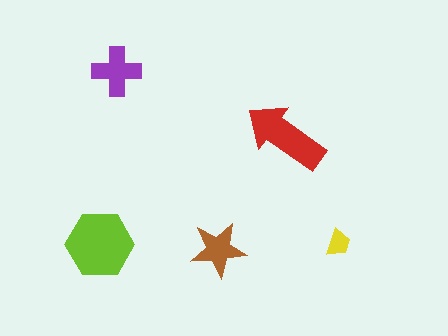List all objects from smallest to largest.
The yellow trapezoid, the brown star, the purple cross, the red arrow, the lime hexagon.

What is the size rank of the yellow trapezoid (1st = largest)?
5th.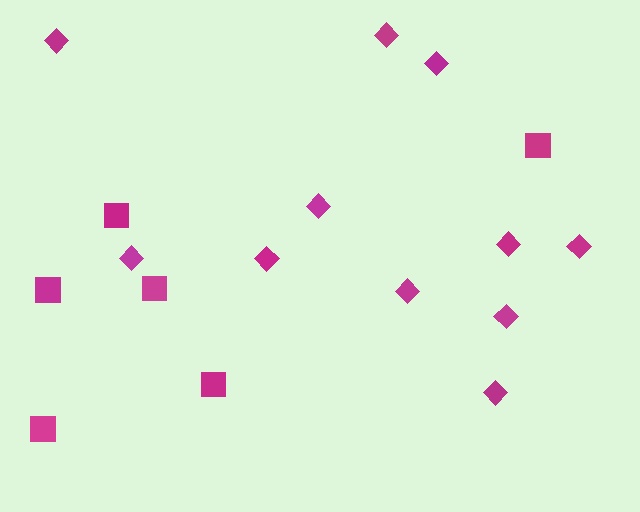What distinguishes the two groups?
There are 2 groups: one group of squares (6) and one group of diamonds (11).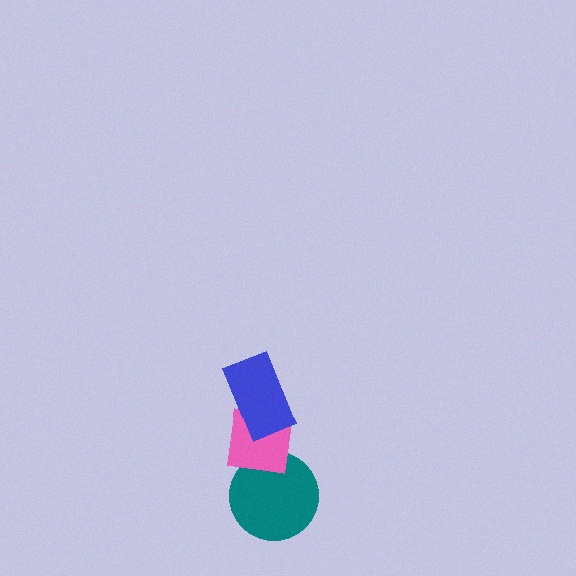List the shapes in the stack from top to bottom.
From top to bottom: the blue rectangle, the pink square, the teal circle.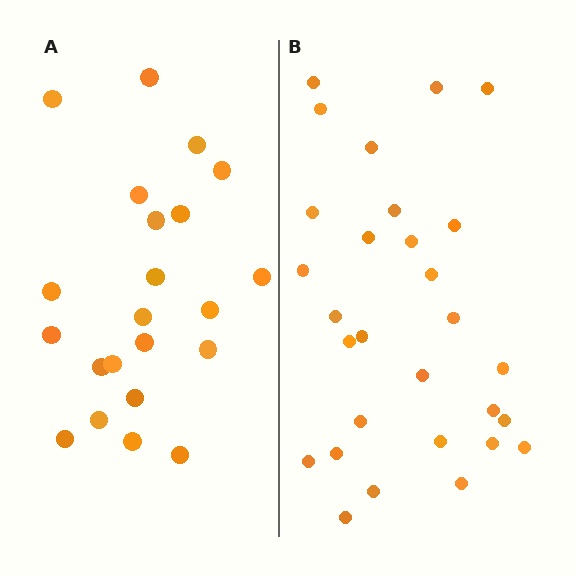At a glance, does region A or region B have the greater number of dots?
Region B (the right region) has more dots.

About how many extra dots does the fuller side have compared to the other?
Region B has roughly 8 or so more dots than region A.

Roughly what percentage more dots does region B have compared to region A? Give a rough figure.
About 30% more.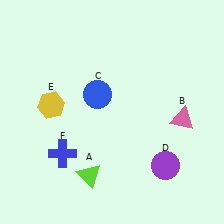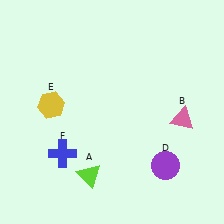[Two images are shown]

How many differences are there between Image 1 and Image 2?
There is 1 difference between the two images.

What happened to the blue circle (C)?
The blue circle (C) was removed in Image 2. It was in the top-left area of Image 1.